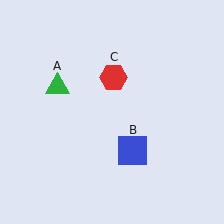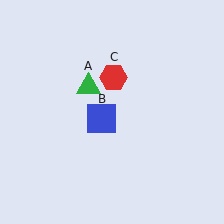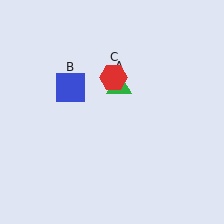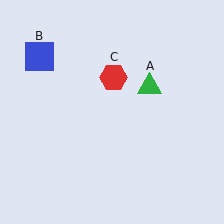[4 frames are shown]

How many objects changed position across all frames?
2 objects changed position: green triangle (object A), blue square (object B).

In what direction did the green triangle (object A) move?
The green triangle (object A) moved right.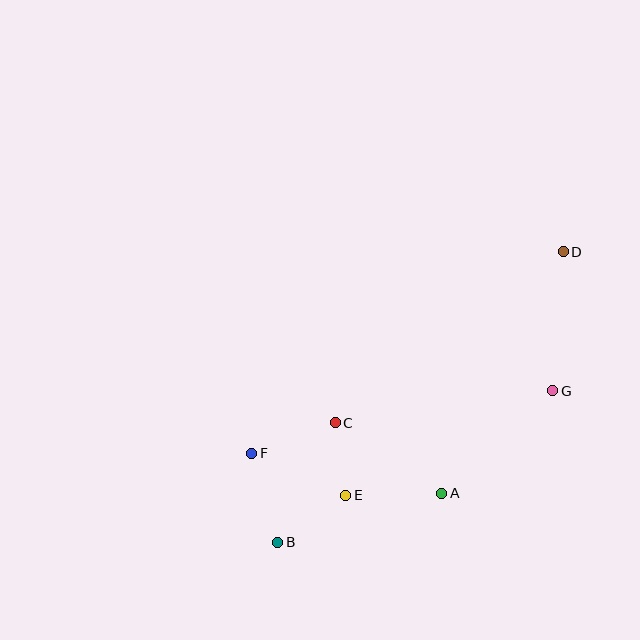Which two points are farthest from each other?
Points B and D are farthest from each other.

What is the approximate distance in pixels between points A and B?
The distance between A and B is approximately 171 pixels.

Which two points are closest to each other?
Points C and E are closest to each other.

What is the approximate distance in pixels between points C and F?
The distance between C and F is approximately 89 pixels.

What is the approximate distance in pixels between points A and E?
The distance between A and E is approximately 96 pixels.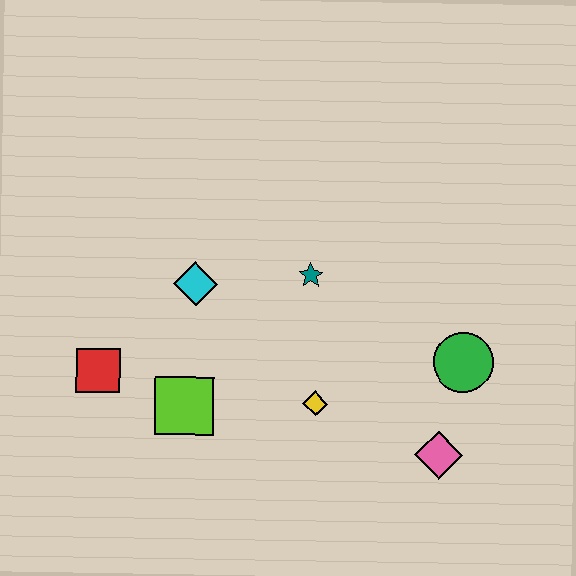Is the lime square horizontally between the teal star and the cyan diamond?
No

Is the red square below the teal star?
Yes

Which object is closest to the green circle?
The pink diamond is closest to the green circle.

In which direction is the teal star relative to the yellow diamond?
The teal star is above the yellow diamond.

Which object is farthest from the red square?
The green circle is farthest from the red square.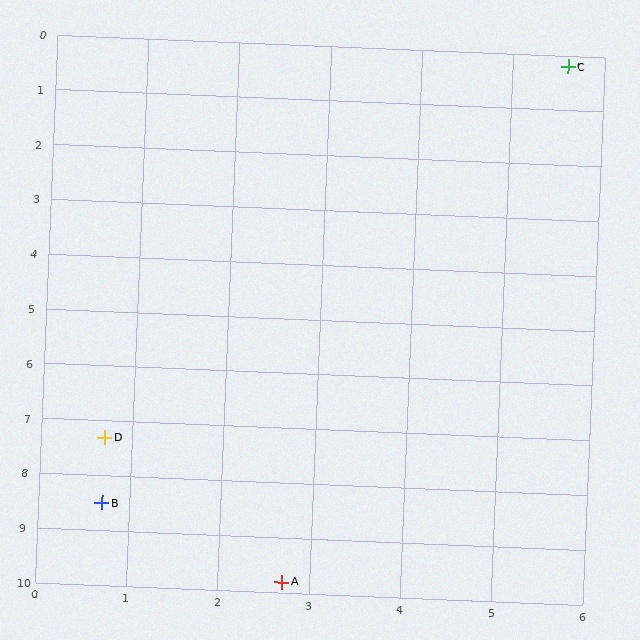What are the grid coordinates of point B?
Point B is at approximately (0.7, 8.5).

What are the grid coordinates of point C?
Point C is at approximately (5.6, 0.2).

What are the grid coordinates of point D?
Point D is at approximately (0.7, 7.3).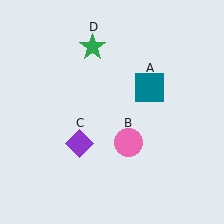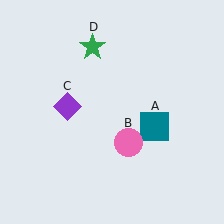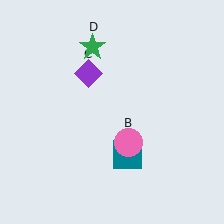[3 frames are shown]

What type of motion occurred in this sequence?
The teal square (object A), purple diamond (object C) rotated clockwise around the center of the scene.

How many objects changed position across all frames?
2 objects changed position: teal square (object A), purple diamond (object C).